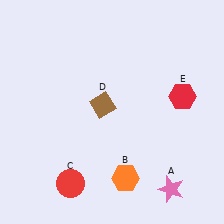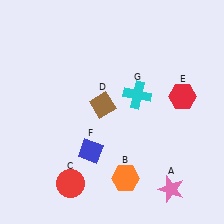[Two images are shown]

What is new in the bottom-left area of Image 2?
A blue diamond (F) was added in the bottom-left area of Image 2.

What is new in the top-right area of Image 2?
A cyan cross (G) was added in the top-right area of Image 2.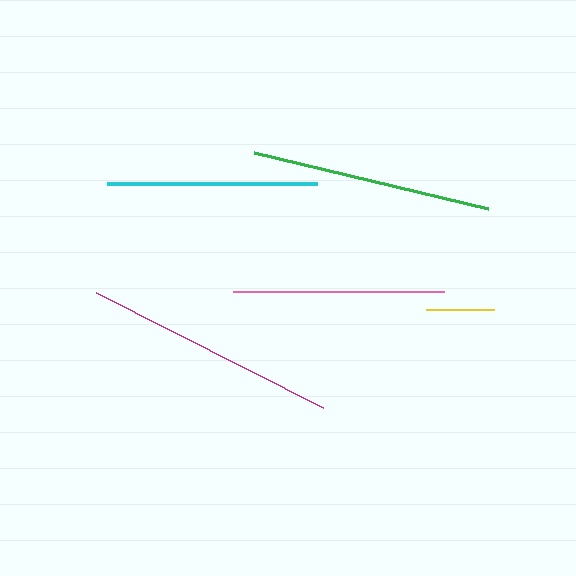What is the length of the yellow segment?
The yellow segment is approximately 68 pixels long.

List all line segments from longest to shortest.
From longest to shortest: magenta, green, pink, cyan, yellow.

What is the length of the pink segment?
The pink segment is approximately 211 pixels long.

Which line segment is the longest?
The magenta line is the longest at approximately 254 pixels.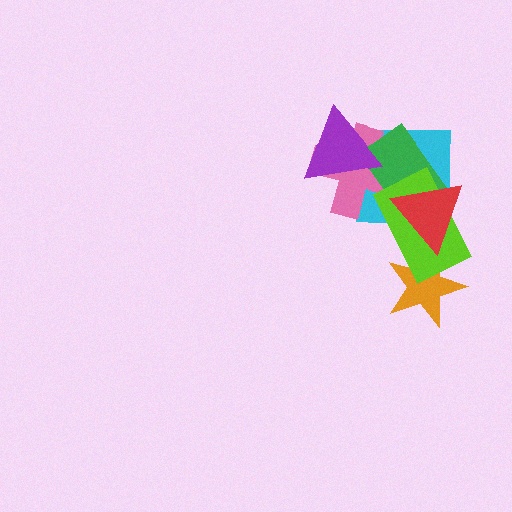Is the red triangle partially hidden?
No, no other shape covers it.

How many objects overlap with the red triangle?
4 objects overlap with the red triangle.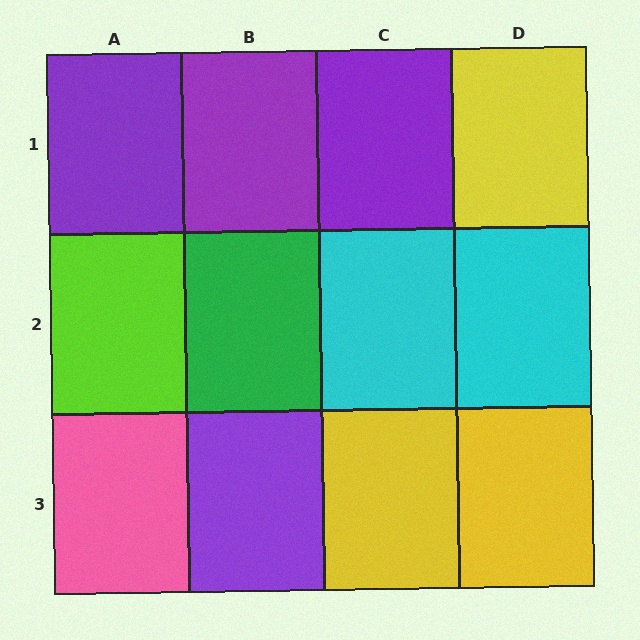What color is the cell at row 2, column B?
Green.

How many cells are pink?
1 cell is pink.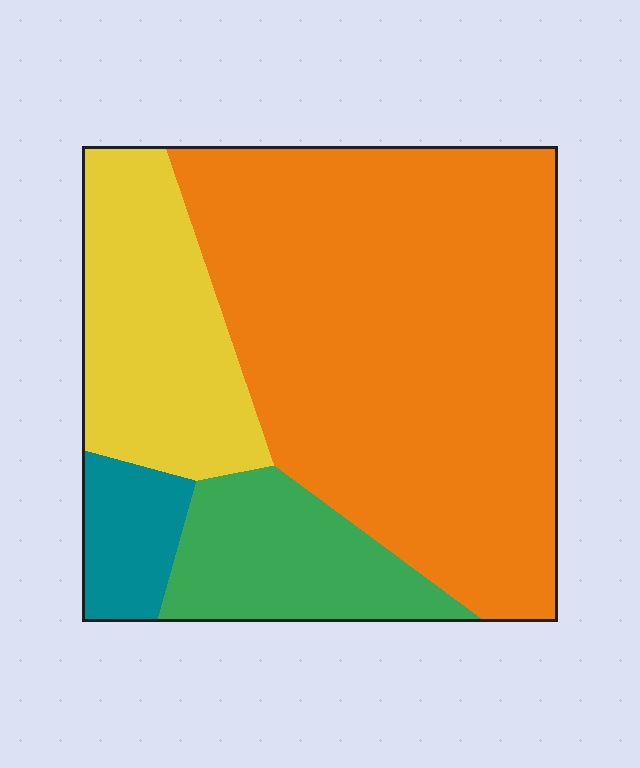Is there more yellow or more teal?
Yellow.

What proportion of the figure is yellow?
Yellow takes up about one fifth (1/5) of the figure.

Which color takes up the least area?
Teal, at roughly 5%.